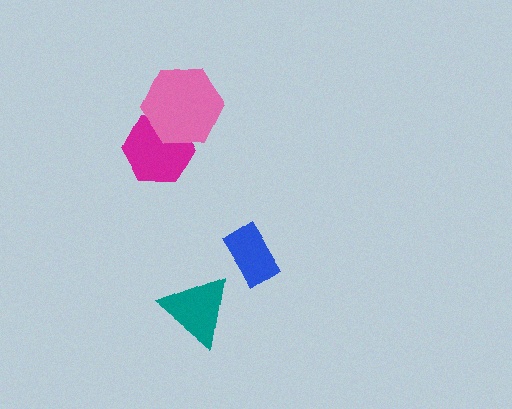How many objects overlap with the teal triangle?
0 objects overlap with the teal triangle.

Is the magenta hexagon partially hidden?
Yes, it is partially covered by another shape.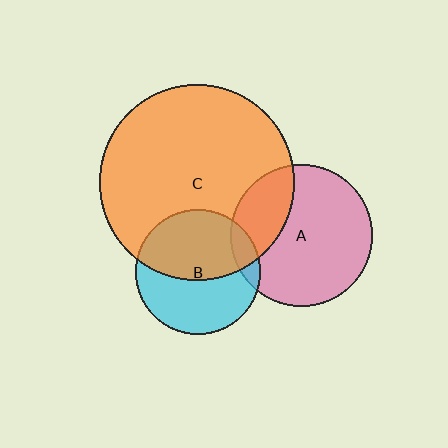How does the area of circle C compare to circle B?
Approximately 2.5 times.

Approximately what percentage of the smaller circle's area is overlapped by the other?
Approximately 10%.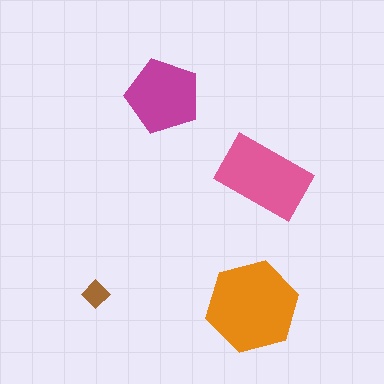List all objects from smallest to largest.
The brown diamond, the magenta pentagon, the pink rectangle, the orange hexagon.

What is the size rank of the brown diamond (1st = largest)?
4th.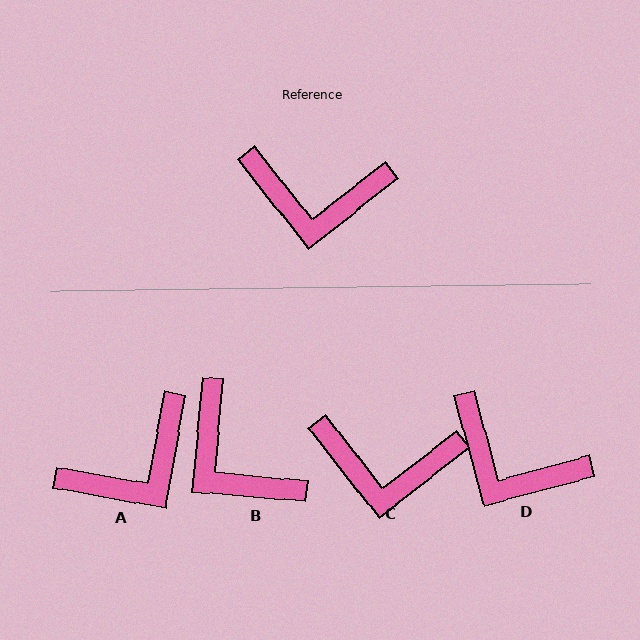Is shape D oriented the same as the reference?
No, it is off by about 23 degrees.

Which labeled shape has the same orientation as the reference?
C.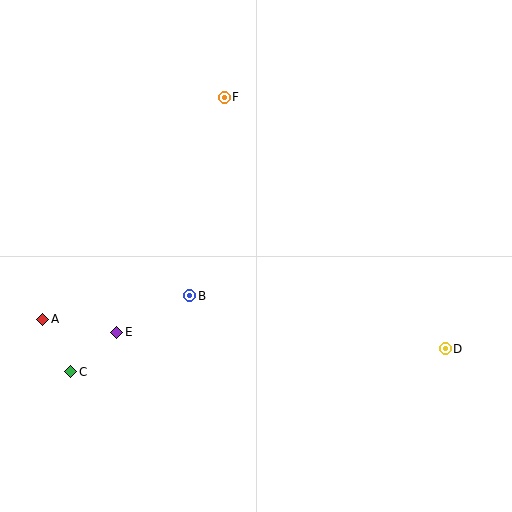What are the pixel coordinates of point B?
Point B is at (190, 296).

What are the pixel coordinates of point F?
Point F is at (224, 97).